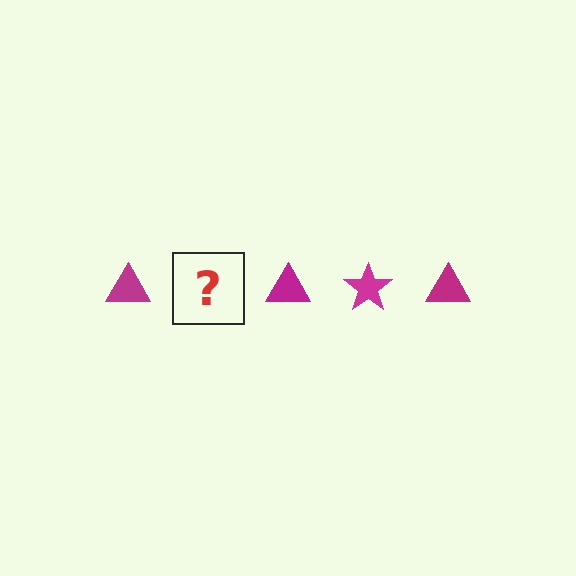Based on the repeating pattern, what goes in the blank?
The blank should be a magenta star.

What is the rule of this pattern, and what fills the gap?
The rule is that the pattern cycles through triangle, star shapes in magenta. The gap should be filled with a magenta star.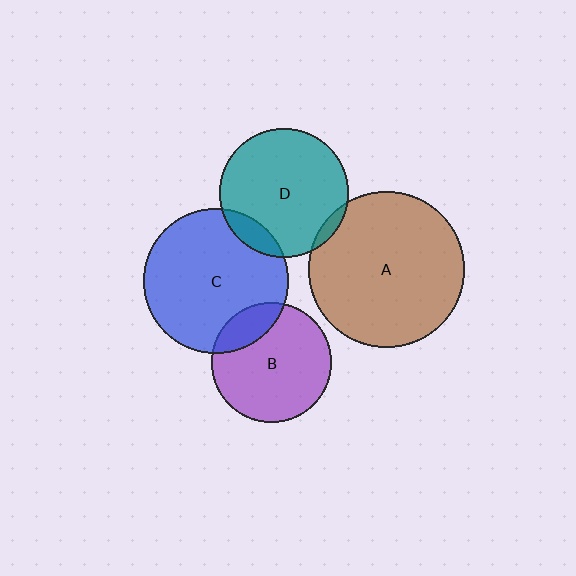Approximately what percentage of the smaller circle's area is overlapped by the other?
Approximately 10%.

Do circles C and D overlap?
Yes.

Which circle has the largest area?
Circle A (brown).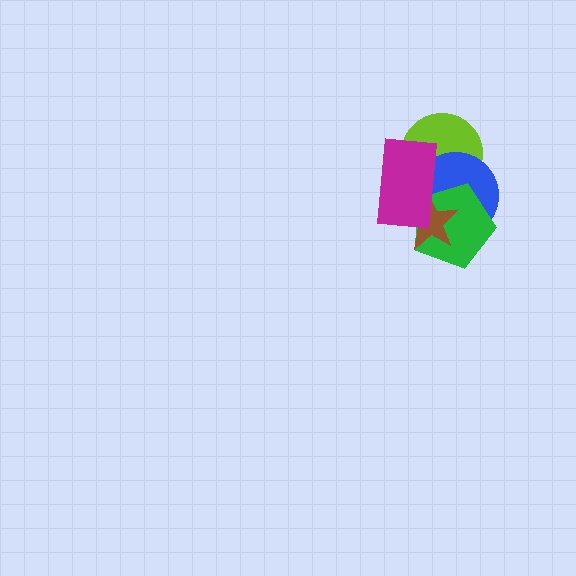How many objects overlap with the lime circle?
3 objects overlap with the lime circle.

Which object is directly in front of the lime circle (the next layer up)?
The blue circle is directly in front of the lime circle.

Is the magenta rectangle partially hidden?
No, no other shape covers it.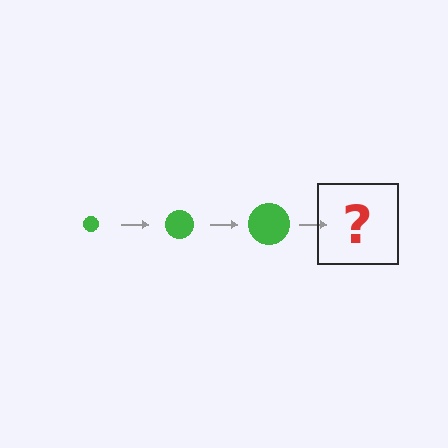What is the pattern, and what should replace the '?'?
The pattern is that the circle gets progressively larger each step. The '?' should be a green circle, larger than the previous one.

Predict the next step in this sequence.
The next step is a green circle, larger than the previous one.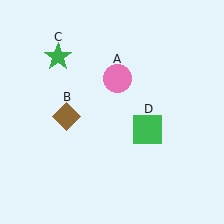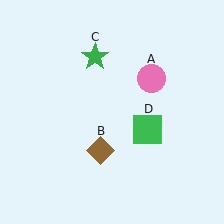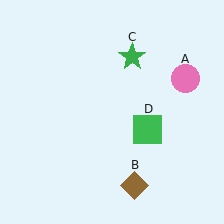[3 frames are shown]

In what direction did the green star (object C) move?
The green star (object C) moved right.